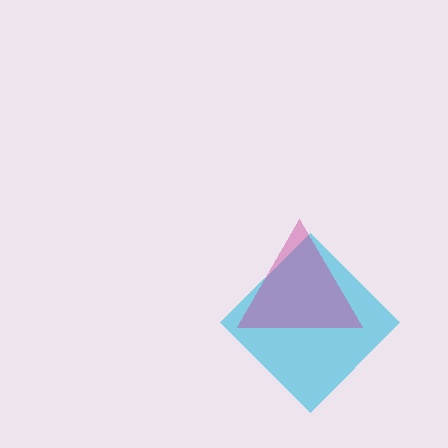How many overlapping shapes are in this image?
There are 2 overlapping shapes in the image.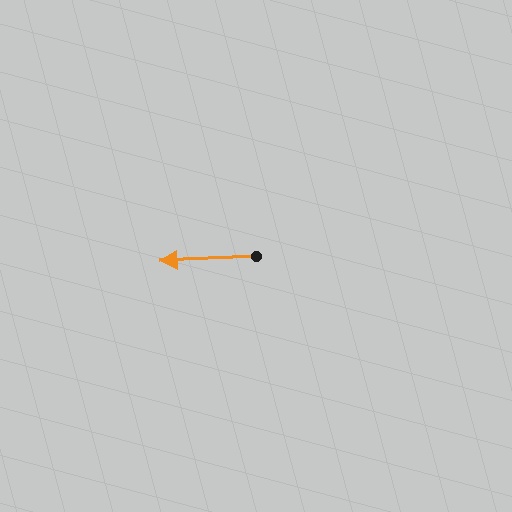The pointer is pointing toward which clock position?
Roughly 9 o'clock.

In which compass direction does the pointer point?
West.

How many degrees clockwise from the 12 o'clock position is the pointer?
Approximately 267 degrees.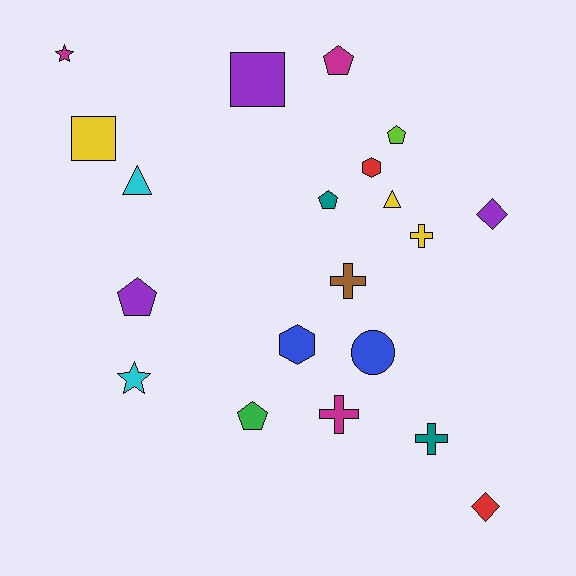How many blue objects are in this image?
There are 2 blue objects.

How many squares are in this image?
There are 2 squares.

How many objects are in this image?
There are 20 objects.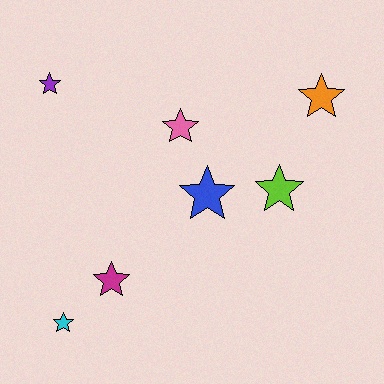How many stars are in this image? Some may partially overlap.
There are 7 stars.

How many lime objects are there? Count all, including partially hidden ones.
There is 1 lime object.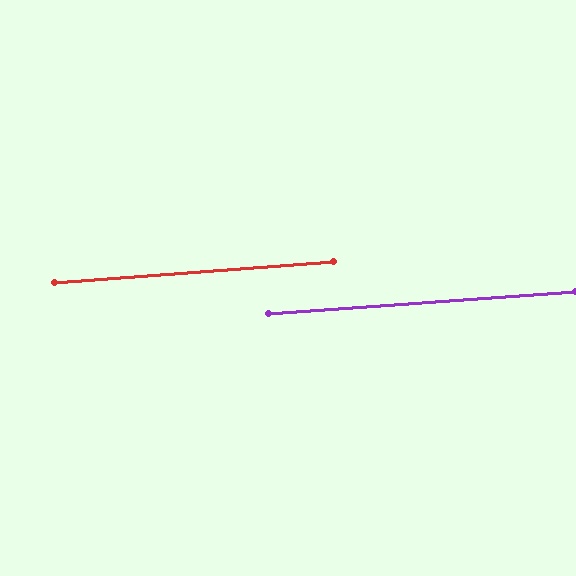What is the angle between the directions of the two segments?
Approximately 0 degrees.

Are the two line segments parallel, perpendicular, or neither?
Parallel — their directions differ by only 0.1°.